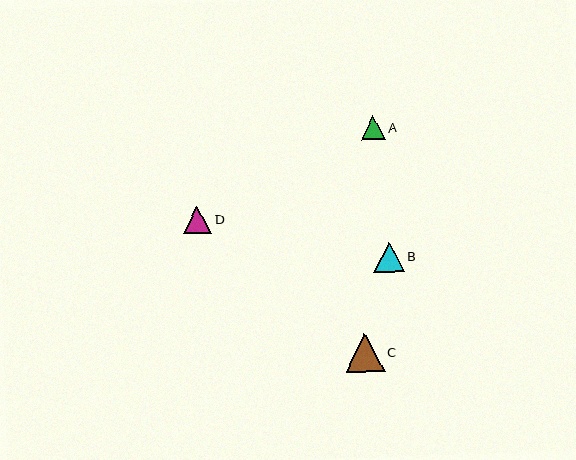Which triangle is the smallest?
Triangle A is the smallest with a size of approximately 24 pixels.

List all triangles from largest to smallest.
From largest to smallest: C, B, D, A.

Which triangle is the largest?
Triangle C is the largest with a size of approximately 39 pixels.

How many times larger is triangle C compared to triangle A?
Triangle C is approximately 1.6 times the size of triangle A.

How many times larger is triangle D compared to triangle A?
Triangle D is approximately 1.2 times the size of triangle A.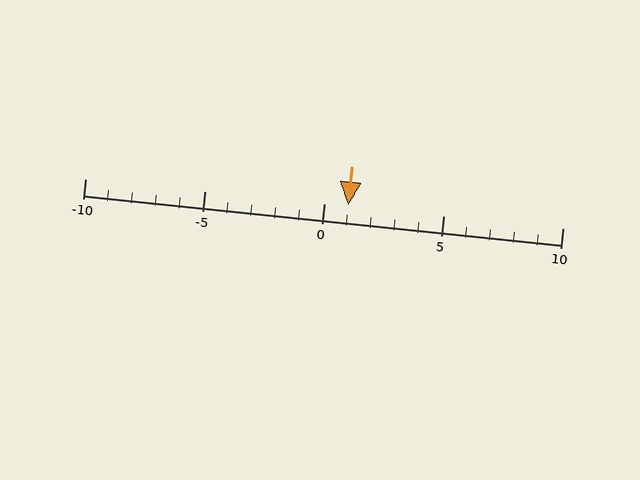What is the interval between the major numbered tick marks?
The major tick marks are spaced 5 units apart.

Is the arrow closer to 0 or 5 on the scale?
The arrow is closer to 0.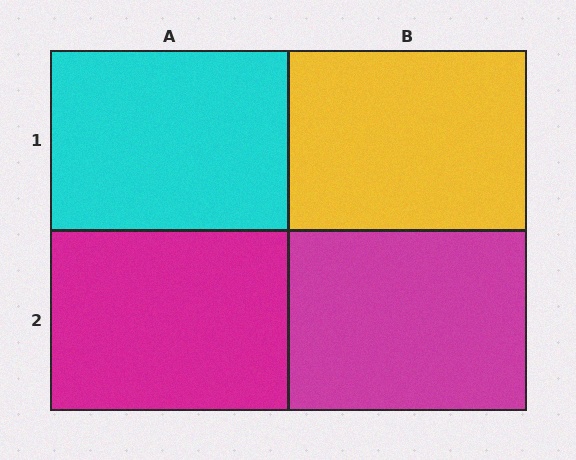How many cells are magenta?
2 cells are magenta.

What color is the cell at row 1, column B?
Yellow.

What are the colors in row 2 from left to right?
Magenta, magenta.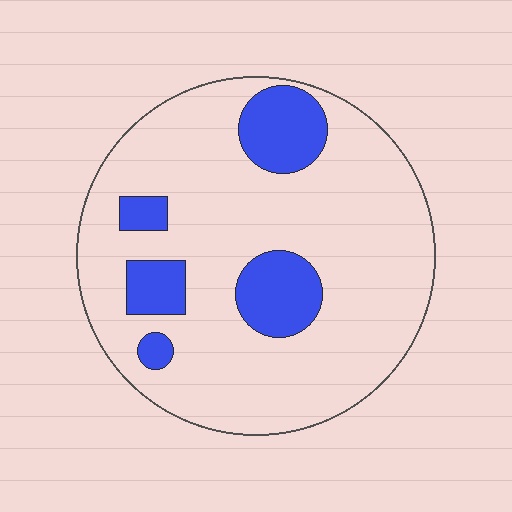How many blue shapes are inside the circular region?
5.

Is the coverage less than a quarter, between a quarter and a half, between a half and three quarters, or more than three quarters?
Less than a quarter.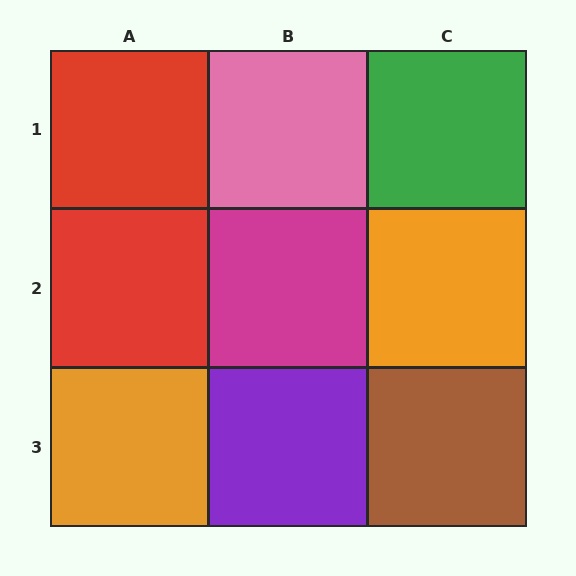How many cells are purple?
1 cell is purple.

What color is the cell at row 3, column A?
Orange.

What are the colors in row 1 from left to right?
Red, pink, green.